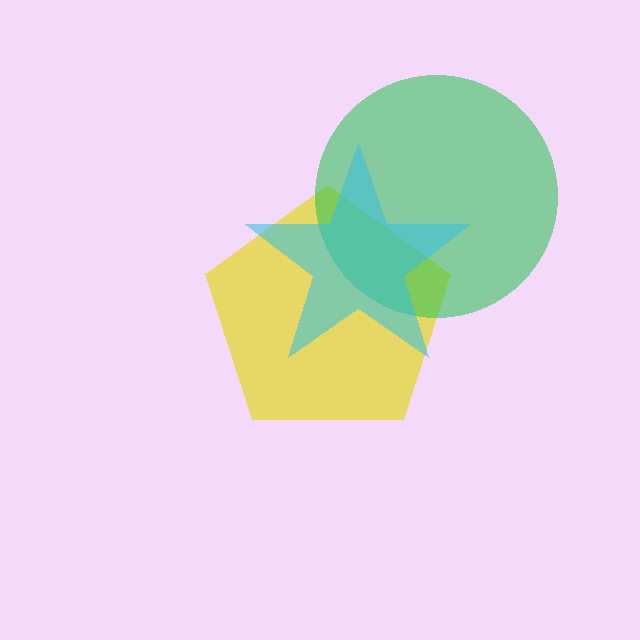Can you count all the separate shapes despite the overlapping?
Yes, there are 3 separate shapes.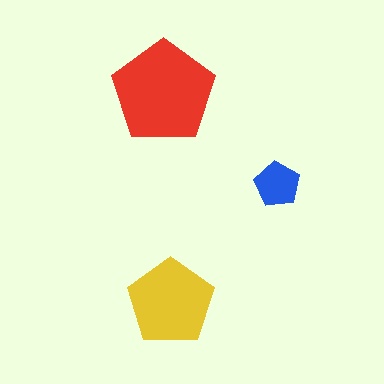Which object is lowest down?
The yellow pentagon is bottommost.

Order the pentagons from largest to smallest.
the red one, the yellow one, the blue one.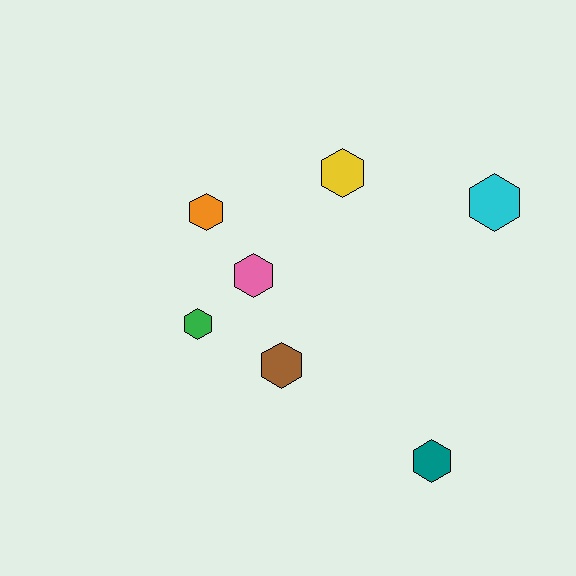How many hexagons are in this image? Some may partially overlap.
There are 7 hexagons.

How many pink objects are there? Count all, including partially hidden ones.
There is 1 pink object.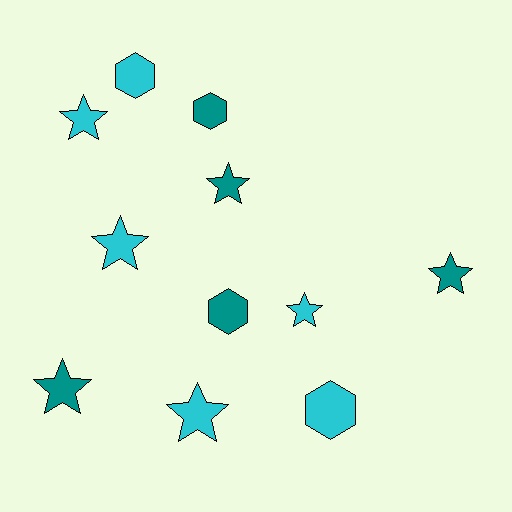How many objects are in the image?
There are 11 objects.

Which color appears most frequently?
Cyan, with 6 objects.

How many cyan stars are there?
There are 4 cyan stars.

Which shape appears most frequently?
Star, with 7 objects.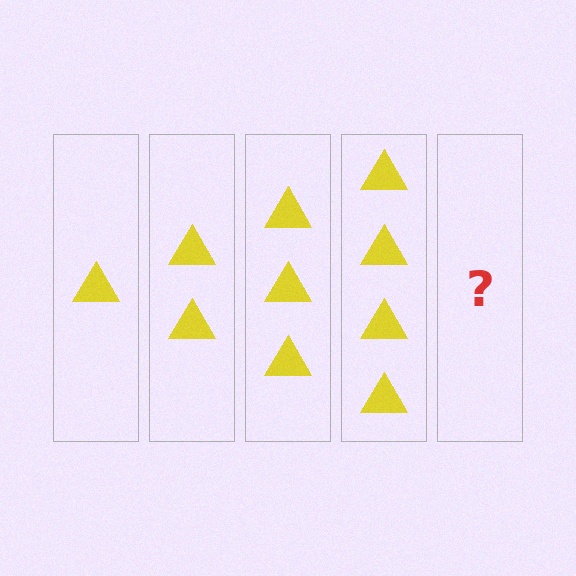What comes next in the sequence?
The next element should be 5 triangles.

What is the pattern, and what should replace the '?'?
The pattern is that each step adds one more triangle. The '?' should be 5 triangles.